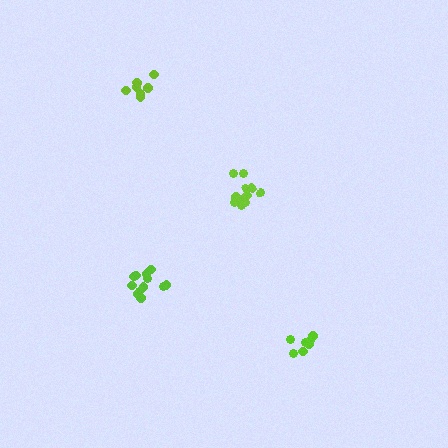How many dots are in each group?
Group 1: 12 dots, Group 2: 8 dots, Group 3: 12 dots, Group 4: 8 dots (40 total).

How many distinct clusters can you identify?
There are 4 distinct clusters.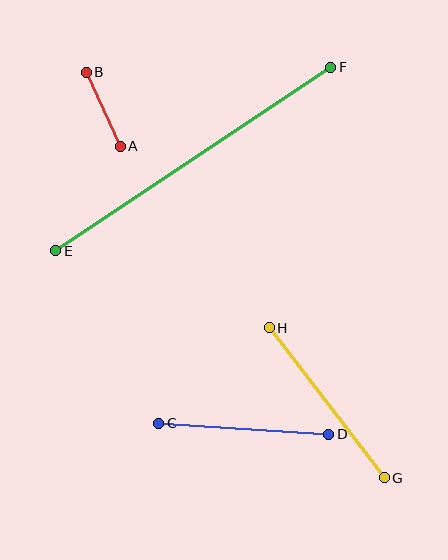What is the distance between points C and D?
The distance is approximately 170 pixels.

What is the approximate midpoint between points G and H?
The midpoint is at approximately (327, 403) pixels.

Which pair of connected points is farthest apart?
Points E and F are farthest apart.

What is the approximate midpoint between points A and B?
The midpoint is at approximately (103, 109) pixels.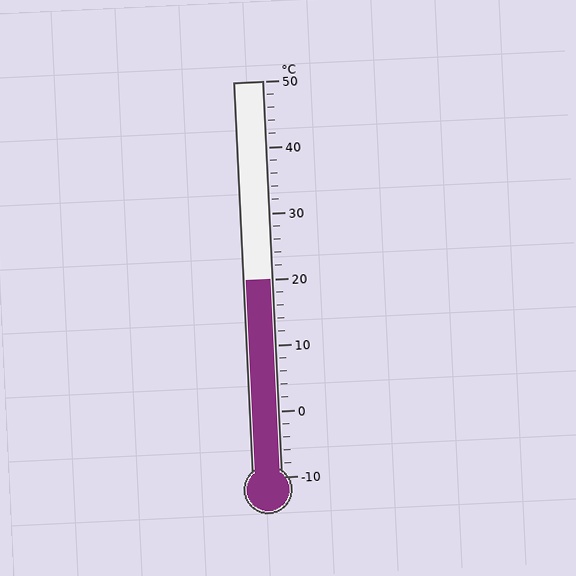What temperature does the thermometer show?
The thermometer shows approximately 20°C.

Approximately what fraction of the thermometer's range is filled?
The thermometer is filled to approximately 50% of its range.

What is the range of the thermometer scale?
The thermometer scale ranges from -10°C to 50°C.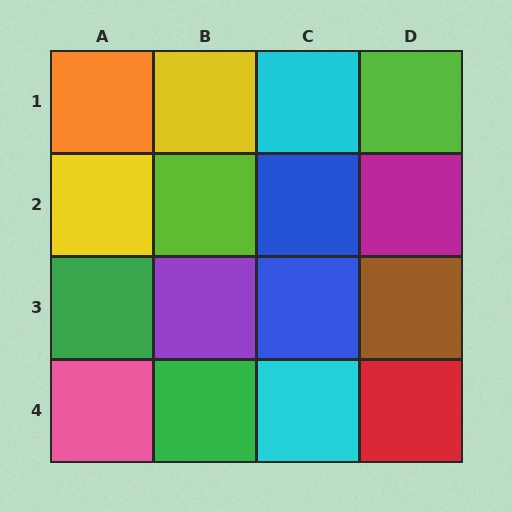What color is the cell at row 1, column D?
Lime.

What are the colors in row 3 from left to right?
Green, purple, blue, brown.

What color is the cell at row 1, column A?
Orange.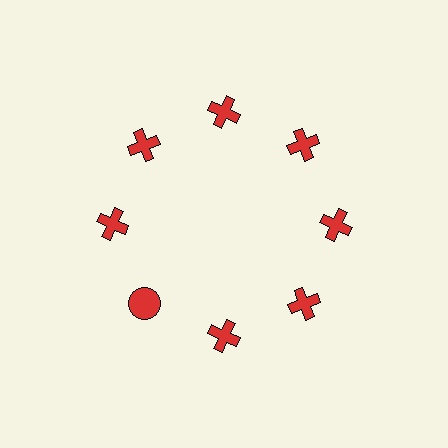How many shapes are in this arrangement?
There are 8 shapes arranged in a ring pattern.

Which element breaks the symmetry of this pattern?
The red circle at roughly the 8 o'clock position breaks the symmetry. All other shapes are red crosses.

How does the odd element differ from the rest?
It has a different shape: circle instead of cross.